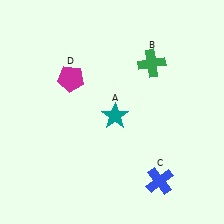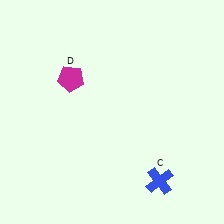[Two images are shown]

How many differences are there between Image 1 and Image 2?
There are 2 differences between the two images.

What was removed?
The teal star (A), the green cross (B) were removed in Image 2.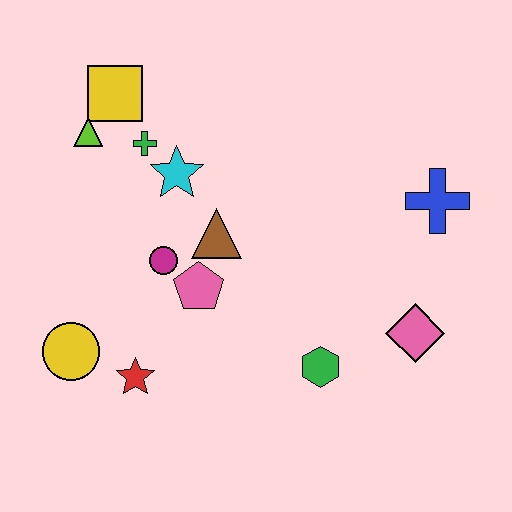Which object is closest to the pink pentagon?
The magenta circle is closest to the pink pentagon.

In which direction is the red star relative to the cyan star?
The red star is below the cyan star.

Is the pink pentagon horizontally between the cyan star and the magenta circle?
No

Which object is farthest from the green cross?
The pink diamond is farthest from the green cross.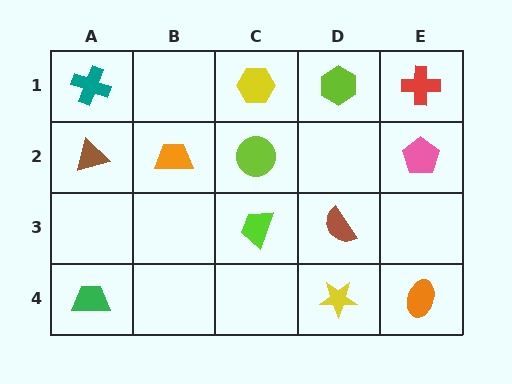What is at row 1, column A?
A teal cross.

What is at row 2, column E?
A pink pentagon.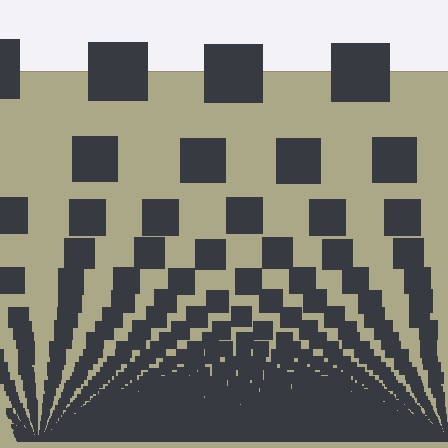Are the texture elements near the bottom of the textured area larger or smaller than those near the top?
Smaller. The gradient is inverted — elements near the bottom are smaller and denser.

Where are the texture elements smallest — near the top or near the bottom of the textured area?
Near the bottom.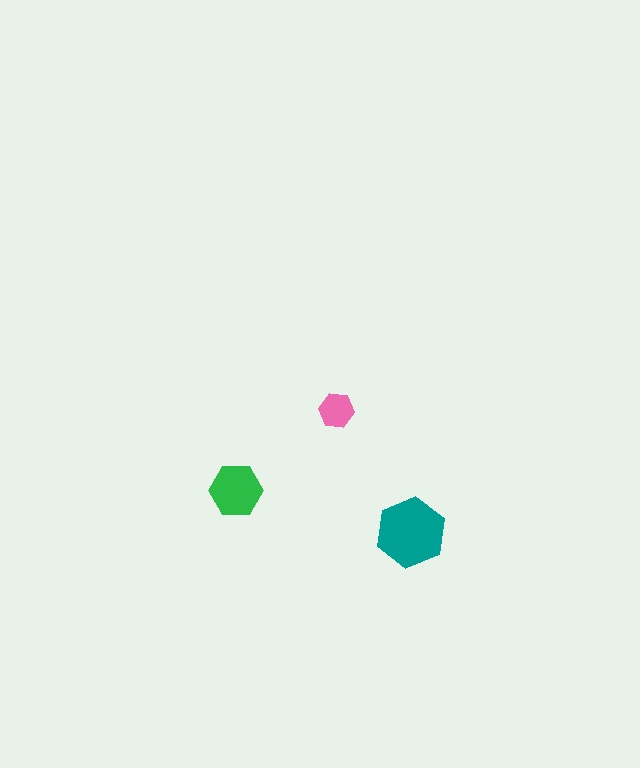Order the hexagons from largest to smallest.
the teal one, the green one, the pink one.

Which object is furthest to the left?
The green hexagon is leftmost.